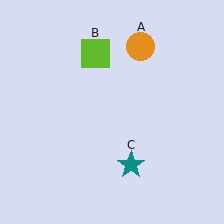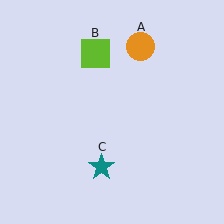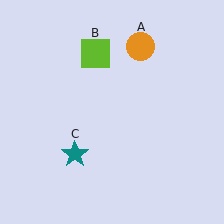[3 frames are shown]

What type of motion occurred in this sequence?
The teal star (object C) rotated clockwise around the center of the scene.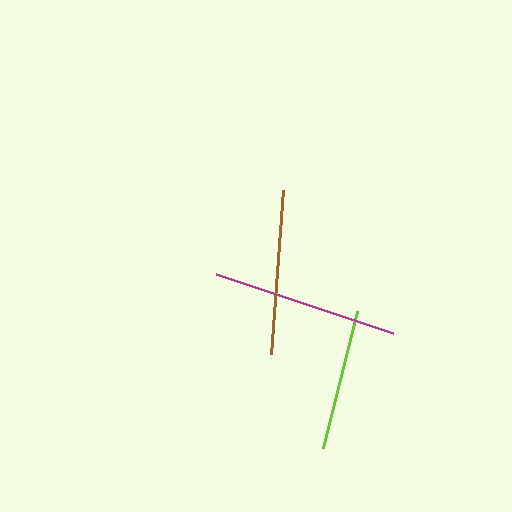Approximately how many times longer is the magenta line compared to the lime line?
The magenta line is approximately 1.3 times the length of the lime line.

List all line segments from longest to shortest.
From longest to shortest: magenta, brown, lime.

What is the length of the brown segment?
The brown segment is approximately 165 pixels long.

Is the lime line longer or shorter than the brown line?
The brown line is longer than the lime line.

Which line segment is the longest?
The magenta line is the longest at approximately 187 pixels.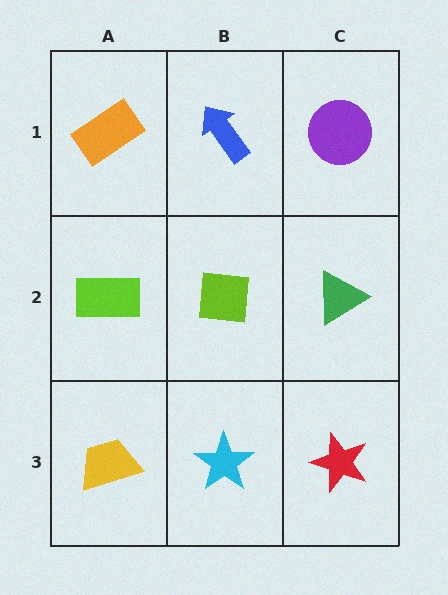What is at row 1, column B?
A blue arrow.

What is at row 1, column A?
An orange rectangle.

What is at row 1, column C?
A purple circle.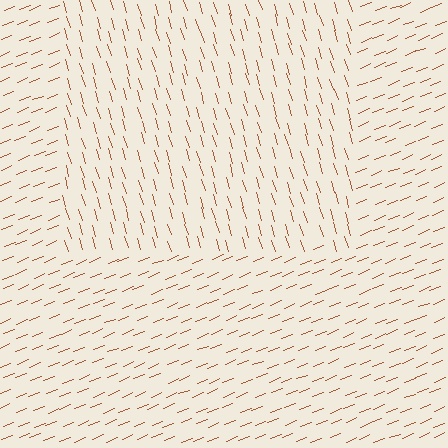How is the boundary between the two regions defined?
The boundary is defined purely by a change in line orientation (approximately 85 degrees difference). All lines are the same color and thickness.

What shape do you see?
I see a rectangle.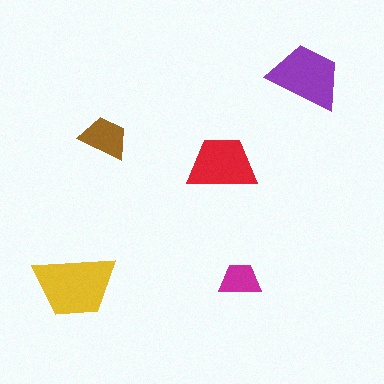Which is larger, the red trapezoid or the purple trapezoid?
The purple one.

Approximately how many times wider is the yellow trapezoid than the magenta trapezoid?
About 2 times wider.